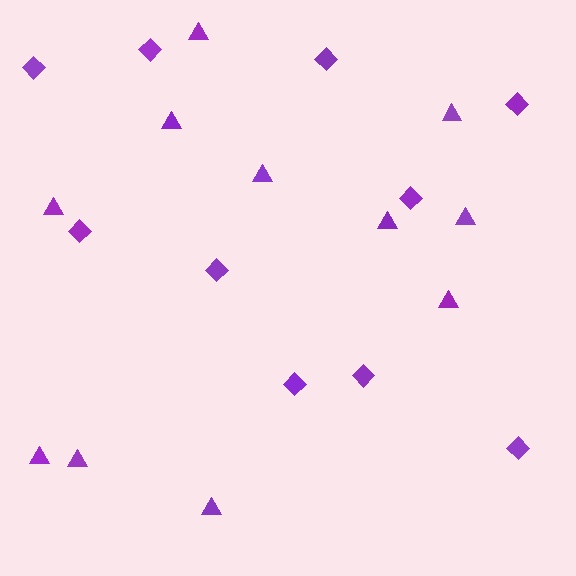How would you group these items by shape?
There are 2 groups: one group of triangles (11) and one group of diamonds (10).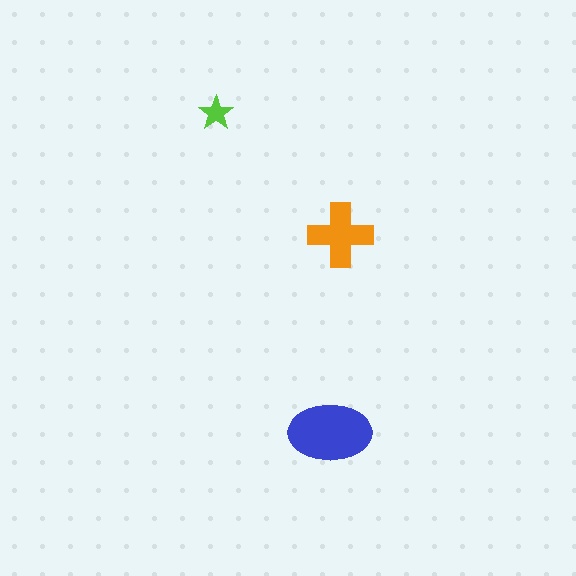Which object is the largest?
The blue ellipse.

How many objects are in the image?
There are 3 objects in the image.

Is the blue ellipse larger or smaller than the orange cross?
Larger.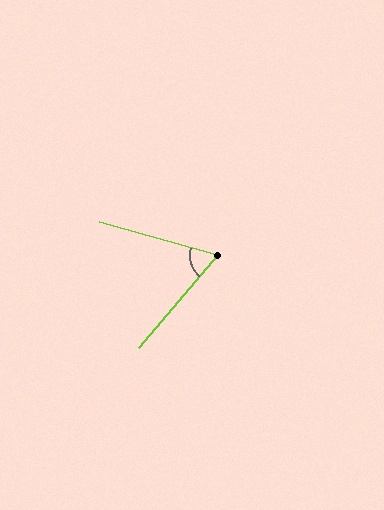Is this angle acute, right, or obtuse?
It is acute.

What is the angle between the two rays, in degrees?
Approximately 65 degrees.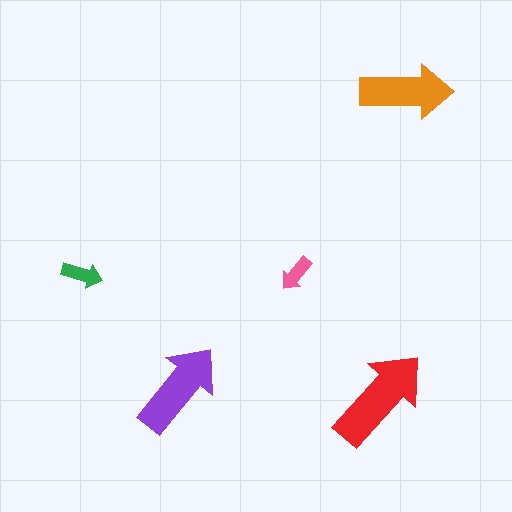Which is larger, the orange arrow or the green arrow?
The orange one.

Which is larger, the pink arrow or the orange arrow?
The orange one.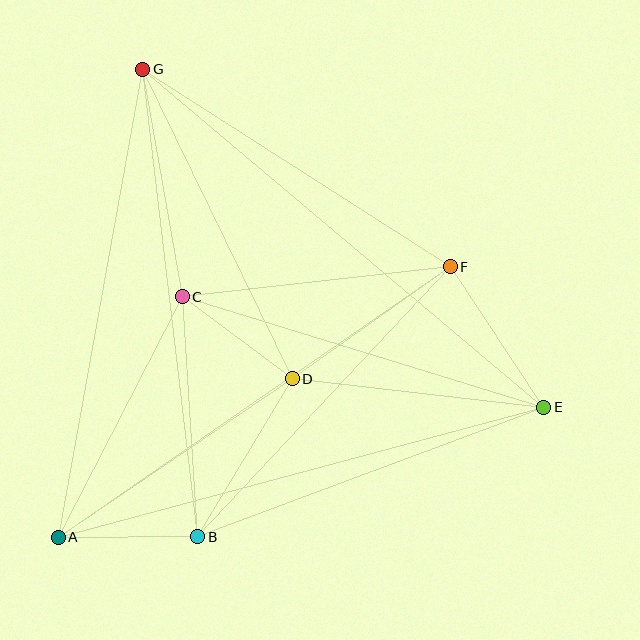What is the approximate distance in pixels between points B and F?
The distance between B and F is approximately 370 pixels.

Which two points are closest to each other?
Points C and D are closest to each other.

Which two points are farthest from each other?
Points E and G are farthest from each other.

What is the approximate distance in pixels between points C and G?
The distance between C and G is approximately 231 pixels.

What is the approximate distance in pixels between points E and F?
The distance between E and F is approximately 169 pixels.